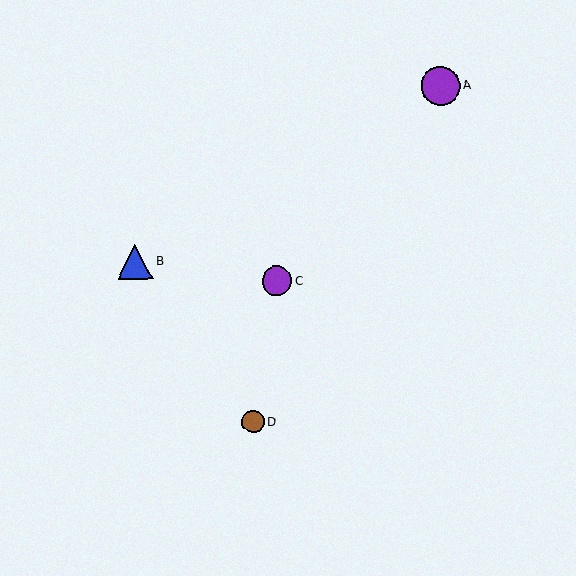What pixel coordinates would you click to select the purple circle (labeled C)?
Click at (277, 281) to select the purple circle C.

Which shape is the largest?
The purple circle (labeled A) is the largest.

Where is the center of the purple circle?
The center of the purple circle is at (440, 86).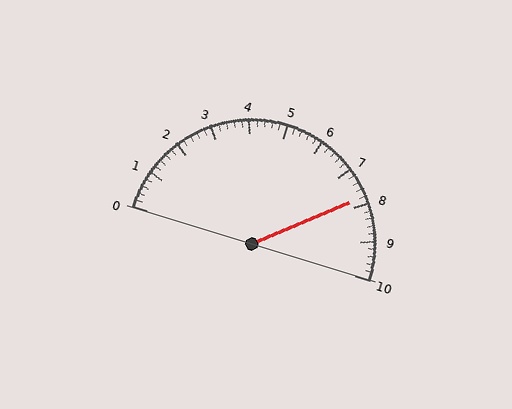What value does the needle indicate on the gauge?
The needle indicates approximately 7.8.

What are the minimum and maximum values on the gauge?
The gauge ranges from 0 to 10.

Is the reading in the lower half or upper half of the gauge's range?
The reading is in the upper half of the range (0 to 10).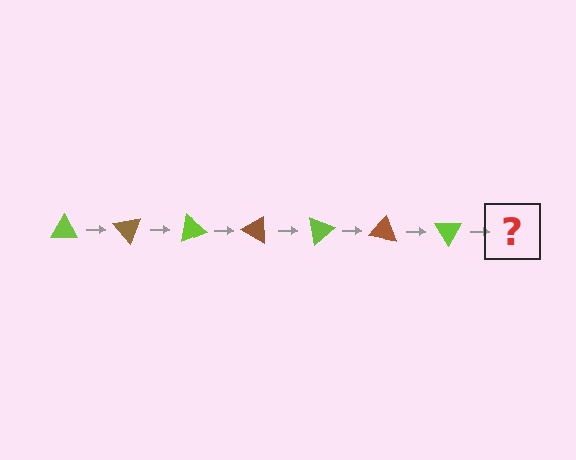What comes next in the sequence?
The next element should be a brown triangle, rotated 350 degrees from the start.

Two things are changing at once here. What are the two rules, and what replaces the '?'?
The two rules are that it rotates 50 degrees each step and the color cycles through lime and brown. The '?' should be a brown triangle, rotated 350 degrees from the start.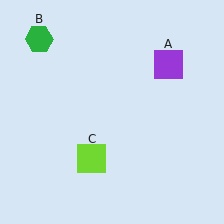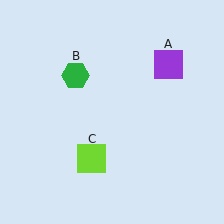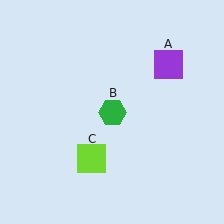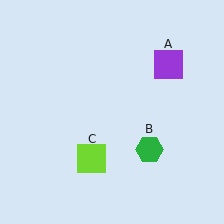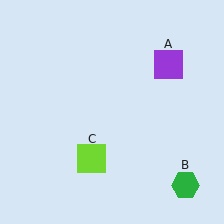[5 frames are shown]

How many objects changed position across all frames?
1 object changed position: green hexagon (object B).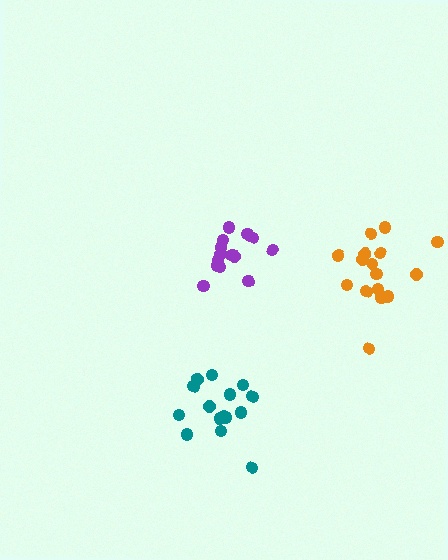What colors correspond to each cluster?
The clusters are colored: purple, teal, orange.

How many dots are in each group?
Group 1: 15 dots, Group 2: 16 dots, Group 3: 17 dots (48 total).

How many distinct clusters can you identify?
There are 3 distinct clusters.